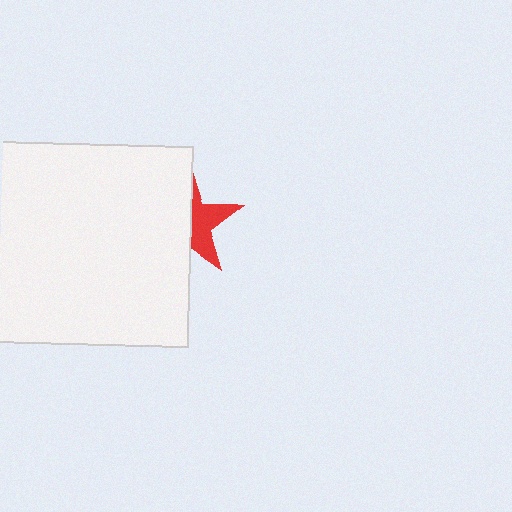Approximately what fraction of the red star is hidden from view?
Roughly 59% of the red star is hidden behind the white square.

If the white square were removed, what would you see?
You would see the complete red star.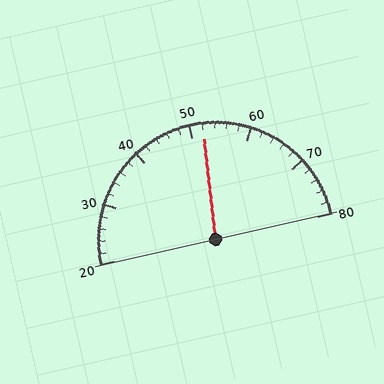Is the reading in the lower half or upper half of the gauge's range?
The reading is in the upper half of the range (20 to 80).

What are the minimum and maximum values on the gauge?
The gauge ranges from 20 to 80.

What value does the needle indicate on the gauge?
The needle indicates approximately 52.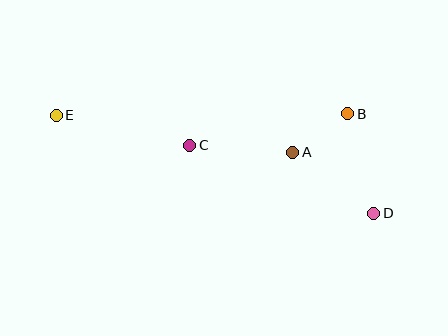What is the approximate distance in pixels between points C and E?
The distance between C and E is approximately 137 pixels.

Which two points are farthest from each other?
Points D and E are farthest from each other.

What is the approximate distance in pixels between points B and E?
The distance between B and E is approximately 292 pixels.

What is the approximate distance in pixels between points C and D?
The distance between C and D is approximately 196 pixels.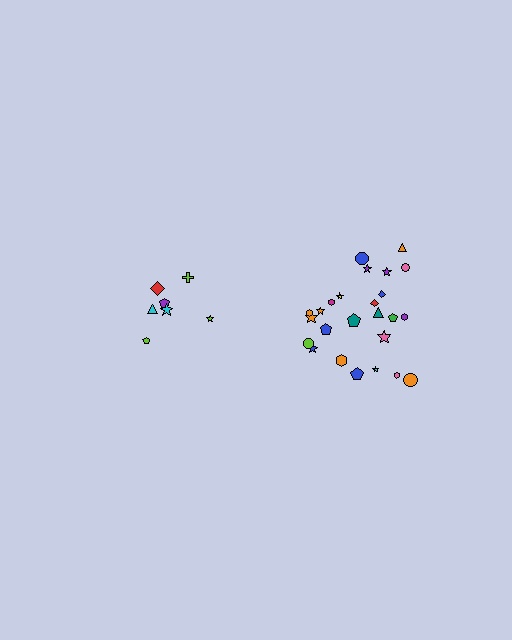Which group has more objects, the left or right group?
The right group.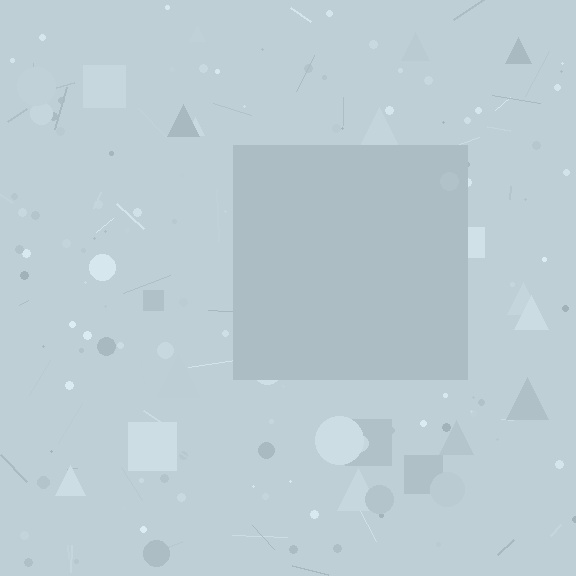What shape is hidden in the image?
A square is hidden in the image.